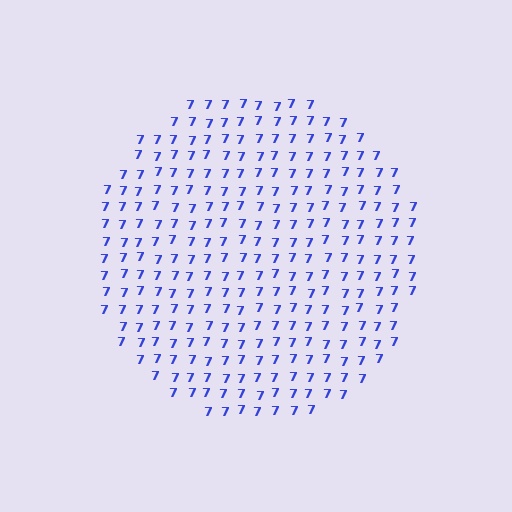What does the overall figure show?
The overall figure shows a circle.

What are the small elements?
The small elements are digit 7's.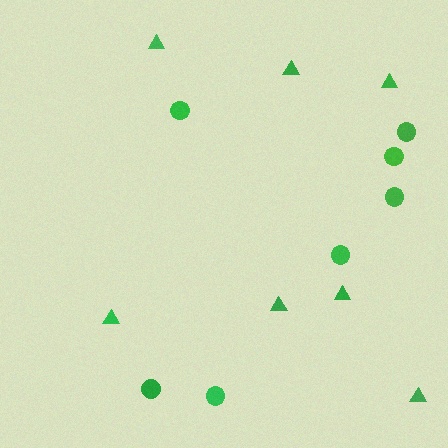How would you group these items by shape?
There are 2 groups: one group of circles (7) and one group of triangles (7).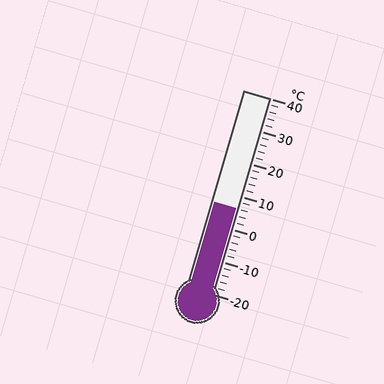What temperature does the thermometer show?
The thermometer shows approximately 6°C.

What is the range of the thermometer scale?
The thermometer scale ranges from -20°C to 40°C.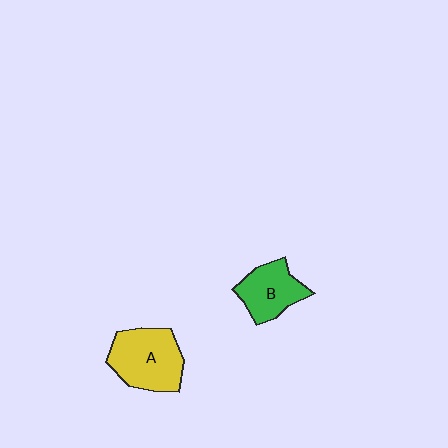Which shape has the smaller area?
Shape B (green).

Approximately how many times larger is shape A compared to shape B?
Approximately 1.4 times.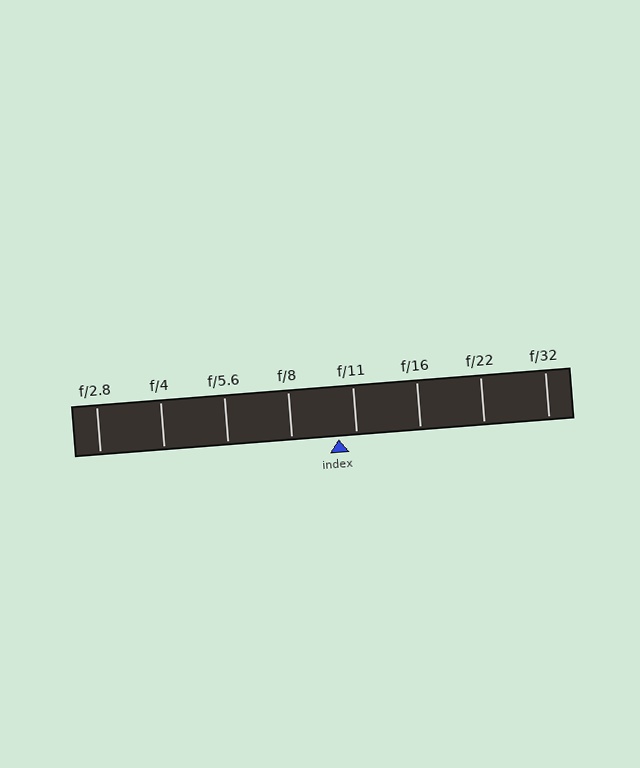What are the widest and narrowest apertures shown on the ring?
The widest aperture shown is f/2.8 and the narrowest is f/32.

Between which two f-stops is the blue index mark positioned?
The index mark is between f/8 and f/11.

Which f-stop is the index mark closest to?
The index mark is closest to f/11.